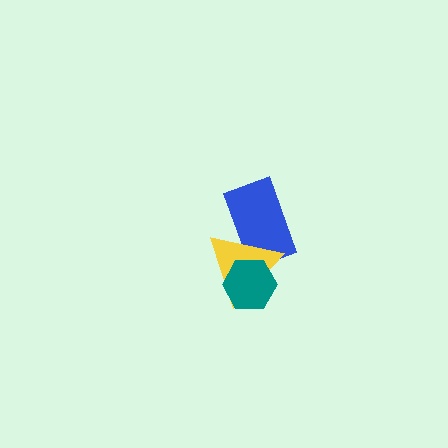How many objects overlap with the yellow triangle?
2 objects overlap with the yellow triangle.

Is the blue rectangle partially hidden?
Yes, it is partially covered by another shape.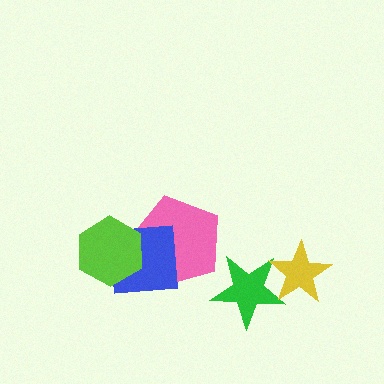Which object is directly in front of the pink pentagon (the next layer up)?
The blue square is directly in front of the pink pentagon.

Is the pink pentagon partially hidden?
Yes, it is partially covered by another shape.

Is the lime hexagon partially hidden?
No, no other shape covers it.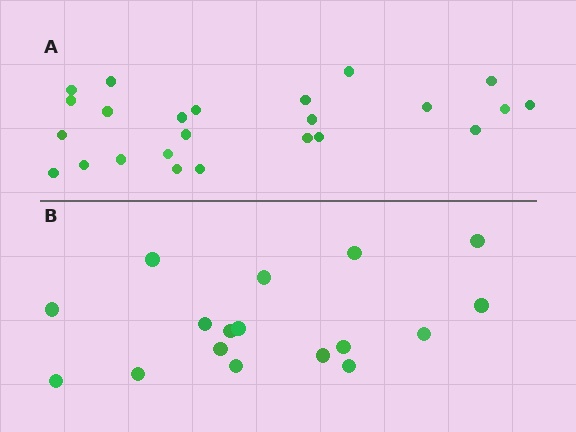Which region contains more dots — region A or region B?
Region A (the top region) has more dots.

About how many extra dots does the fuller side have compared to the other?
Region A has roughly 8 or so more dots than region B.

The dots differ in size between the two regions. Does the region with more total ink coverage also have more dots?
No. Region B has more total ink coverage because its dots are larger, but region A actually contains more individual dots. Total area can be misleading — the number of items is what matters here.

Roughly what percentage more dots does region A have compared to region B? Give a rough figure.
About 40% more.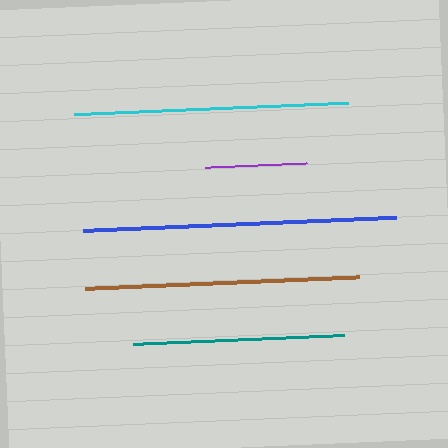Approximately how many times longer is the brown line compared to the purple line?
The brown line is approximately 2.7 times the length of the purple line.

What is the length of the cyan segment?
The cyan segment is approximately 274 pixels long.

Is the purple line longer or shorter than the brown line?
The brown line is longer than the purple line.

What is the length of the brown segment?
The brown segment is approximately 275 pixels long.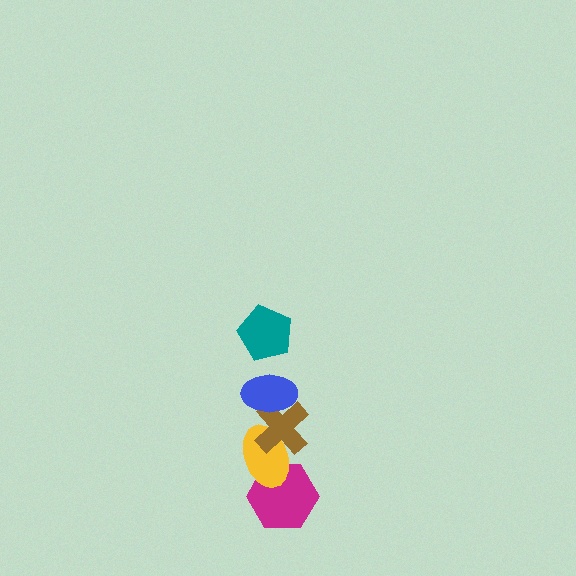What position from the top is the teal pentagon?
The teal pentagon is 1st from the top.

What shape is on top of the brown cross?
The blue ellipse is on top of the brown cross.